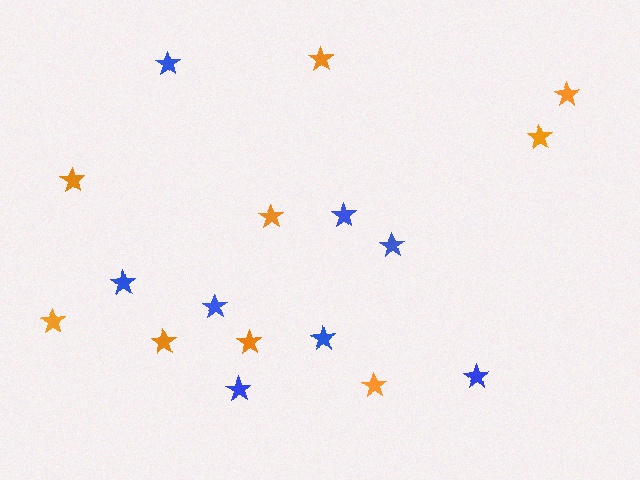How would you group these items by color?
There are 2 groups: one group of blue stars (8) and one group of orange stars (9).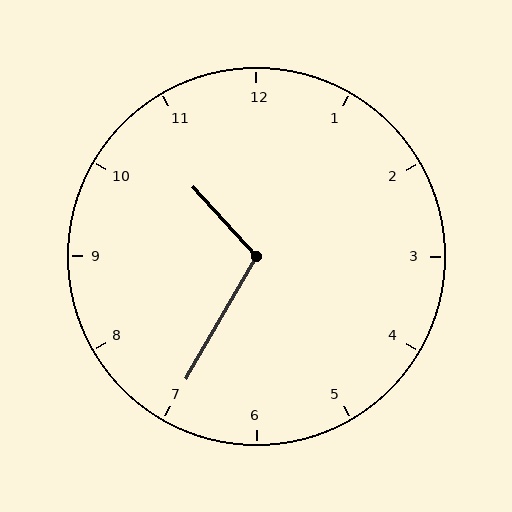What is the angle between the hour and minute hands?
Approximately 108 degrees.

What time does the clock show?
10:35.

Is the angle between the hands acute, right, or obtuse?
It is obtuse.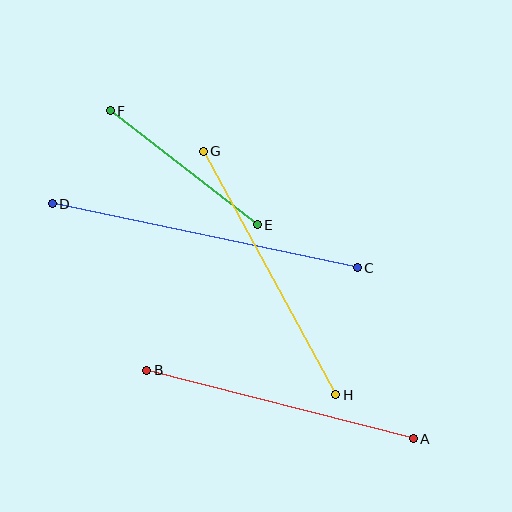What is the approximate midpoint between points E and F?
The midpoint is at approximately (184, 168) pixels.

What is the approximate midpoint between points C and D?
The midpoint is at approximately (205, 236) pixels.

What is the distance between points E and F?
The distance is approximately 186 pixels.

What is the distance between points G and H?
The distance is approximately 277 pixels.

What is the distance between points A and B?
The distance is approximately 275 pixels.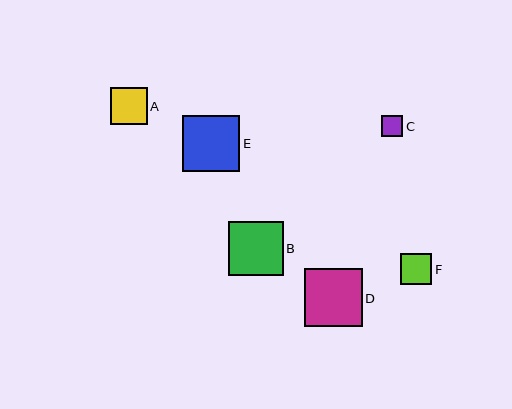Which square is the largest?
Square D is the largest with a size of approximately 58 pixels.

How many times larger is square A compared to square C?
Square A is approximately 1.7 times the size of square C.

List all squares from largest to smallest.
From largest to smallest: D, E, B, A, F, C.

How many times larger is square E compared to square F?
Square E is approximately 1.8 times the size of square F.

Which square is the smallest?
Square C is the smallest with a size of approximately 21 pixels.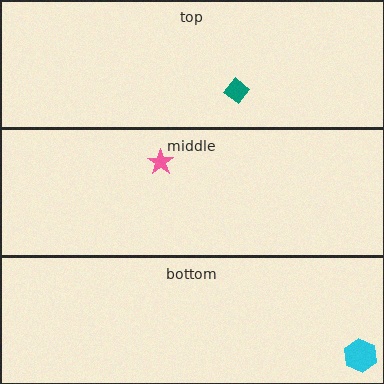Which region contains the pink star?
The middle region.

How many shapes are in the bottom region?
1.